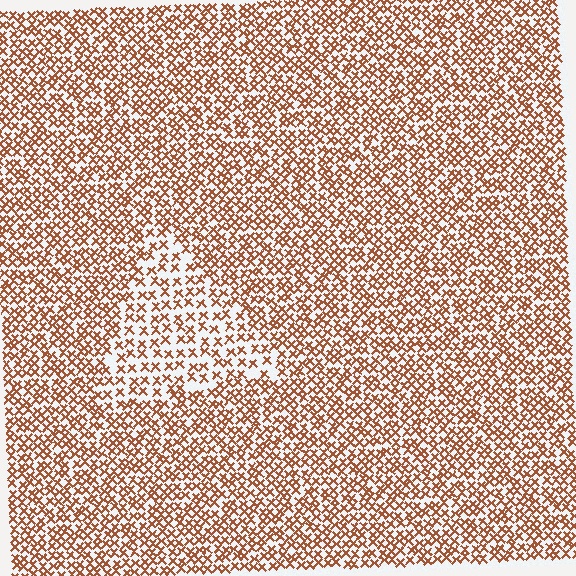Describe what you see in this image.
The image contains small brown elements arranged at two different densities. A triangle-shaped region is visible where the elements are less densely packed than the surrounding area.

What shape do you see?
I see a triangle.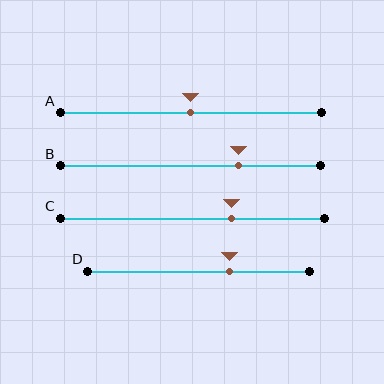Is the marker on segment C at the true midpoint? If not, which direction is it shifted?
No, the marker on segment C is shifted to the right by about 15% of the segment length.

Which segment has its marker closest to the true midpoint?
Segment A has its marker closest to the true midpoint.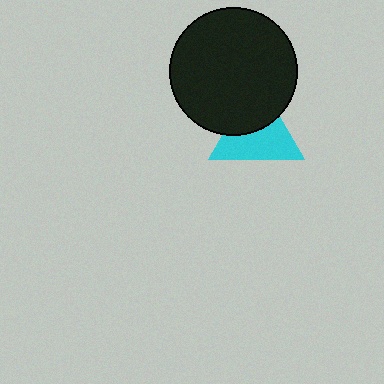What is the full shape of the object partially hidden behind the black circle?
The partially hidden object is a cyan triangle.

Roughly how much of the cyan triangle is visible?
About half of it is visible (roughly 58%).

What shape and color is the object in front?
The object in front is a black circle.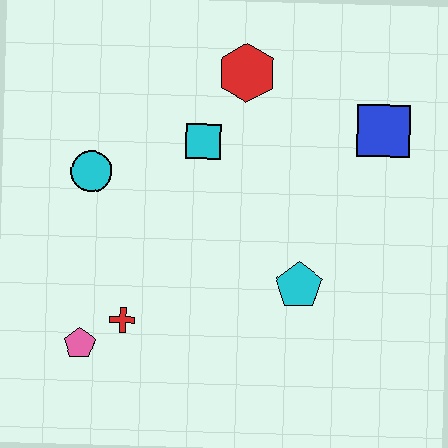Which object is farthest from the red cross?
The blue square is farthest from the red cross.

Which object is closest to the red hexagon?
The cyan square is closest to the red hexagon.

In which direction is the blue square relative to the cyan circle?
The blue square is to the right of the cyan circle.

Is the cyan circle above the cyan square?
No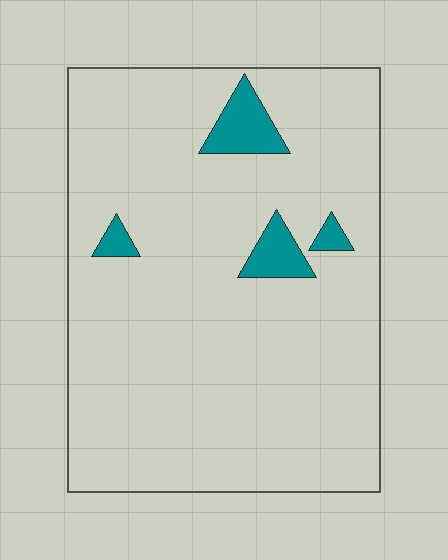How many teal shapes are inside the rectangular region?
4.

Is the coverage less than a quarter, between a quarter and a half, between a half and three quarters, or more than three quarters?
Less than a quarter.